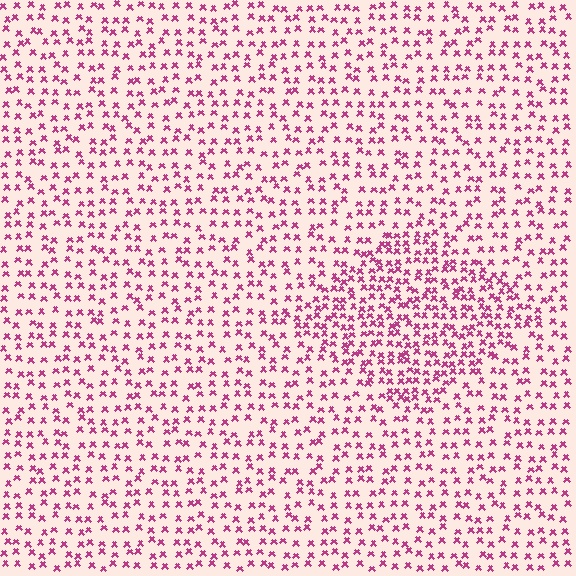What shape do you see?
I see a diamond.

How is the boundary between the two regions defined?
The boundary is defined by a change in element density (approximately 1.8x ratio). All elements are the same color, size, and shape.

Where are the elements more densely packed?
The elements are more densely packed inside the diamond boundary.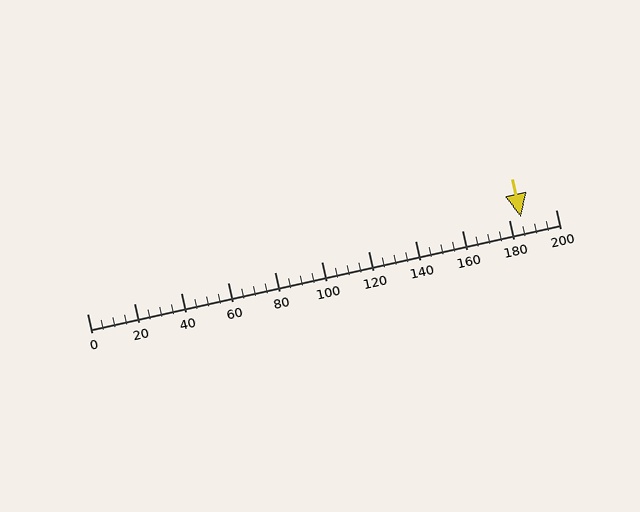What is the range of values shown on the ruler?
The ruler shows values from 0 to 200.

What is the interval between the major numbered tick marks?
The major tick marks are spaced 20 units apart.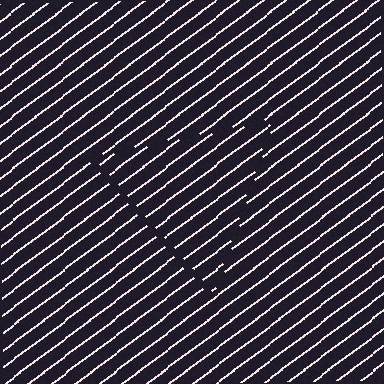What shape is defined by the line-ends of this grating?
An illusory triangle. The interior of the shape contains the same grating, shifted by half a period — the contour is defined by the phase discontinuity where line-ends from the inner and outer gratings abut.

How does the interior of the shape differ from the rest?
The interior of the shape contains the same grating, shifted by half a period — the contour is defined by the phase discontinuity where line-ends from the inner and outer gratings abut.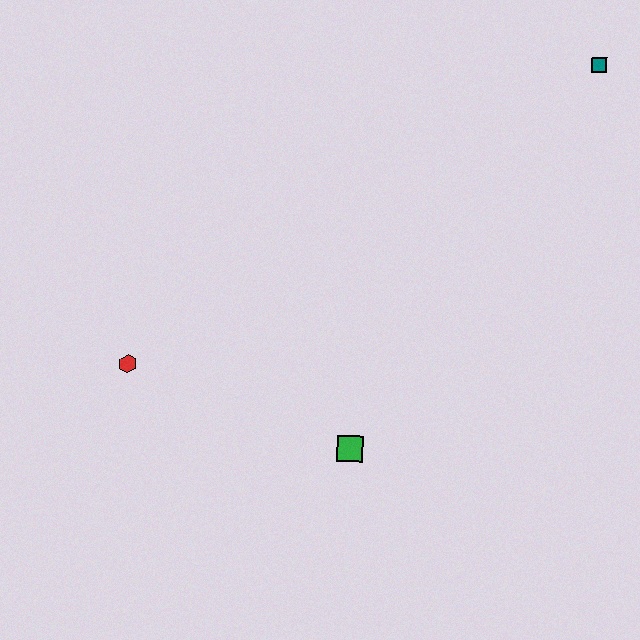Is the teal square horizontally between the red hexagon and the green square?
No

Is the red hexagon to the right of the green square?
No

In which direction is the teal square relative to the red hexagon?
The teal square is to the right of the red hexagon.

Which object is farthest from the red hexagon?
The teal square is farthest from the red hexagon.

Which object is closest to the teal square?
The green square is closest to the teal square.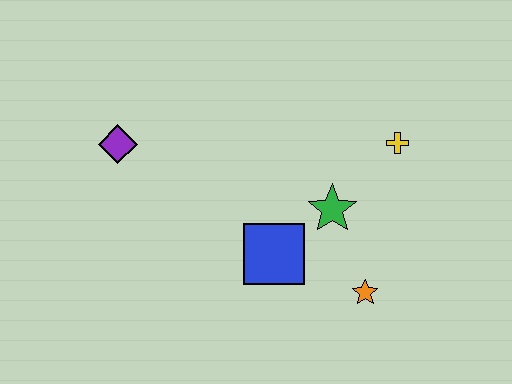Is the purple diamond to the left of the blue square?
Yes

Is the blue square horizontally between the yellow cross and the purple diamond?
Yes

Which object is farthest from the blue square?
The purple diamond is farthest from the blue square.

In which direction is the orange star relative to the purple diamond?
The orange star is to the right of the purple diamond.